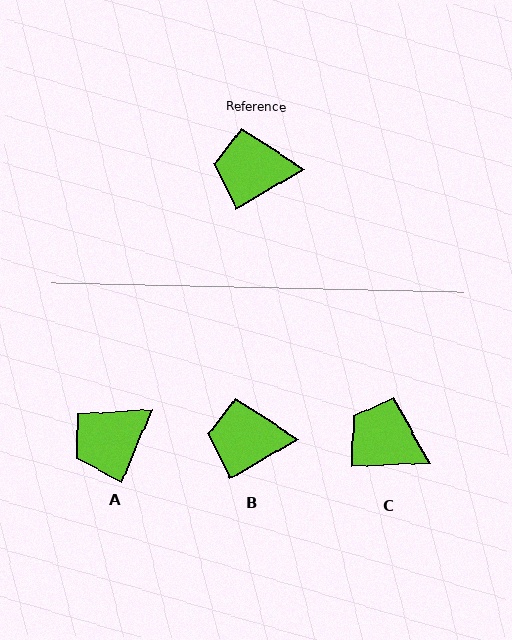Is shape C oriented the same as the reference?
No, it is off by about 28 degrees.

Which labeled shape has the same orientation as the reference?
B.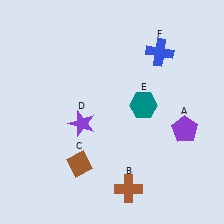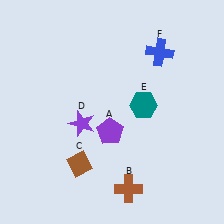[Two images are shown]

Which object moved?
The purple pentagon (A) moved left.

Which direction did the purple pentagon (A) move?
The purple pentagon (A) moved left.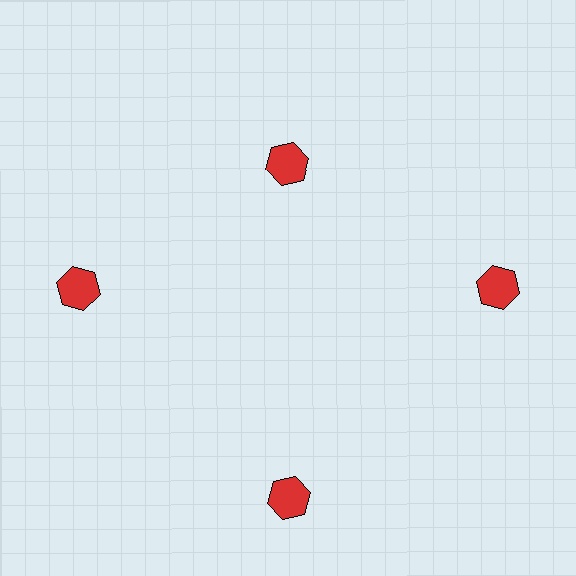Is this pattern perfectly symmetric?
No. The 4 red hexagons are arranged in a ring, but one element near the 12 o'clock position is pulled inward toward the center, breaking the 4-fold rotational symmetry.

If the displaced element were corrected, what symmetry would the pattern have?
It would have 4-fold rotational symmetry — the pattern would map onto itself every 90 degrees.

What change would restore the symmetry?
The symmetry would be restored by moving it outward, back onto the ring so that all 4 hexagons sit at equal angles and equal distance from the center.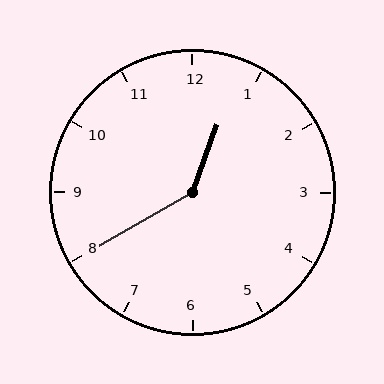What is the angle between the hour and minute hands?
Approximately 140 degrees.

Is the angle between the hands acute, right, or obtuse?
It is obtuse.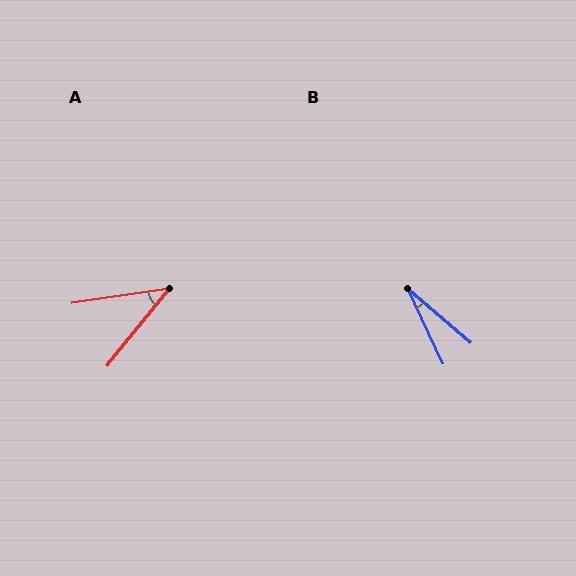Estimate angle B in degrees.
Approximately 24 degrees.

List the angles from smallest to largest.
B (24°), A (43°).